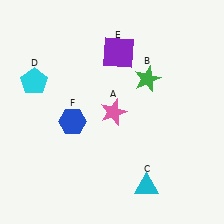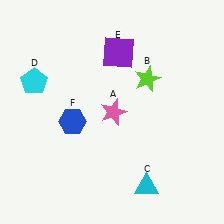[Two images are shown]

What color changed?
The star (B) changed from green in Image 1 to lime in Image 2.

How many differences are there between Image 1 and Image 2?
There is 1 difference between the two images.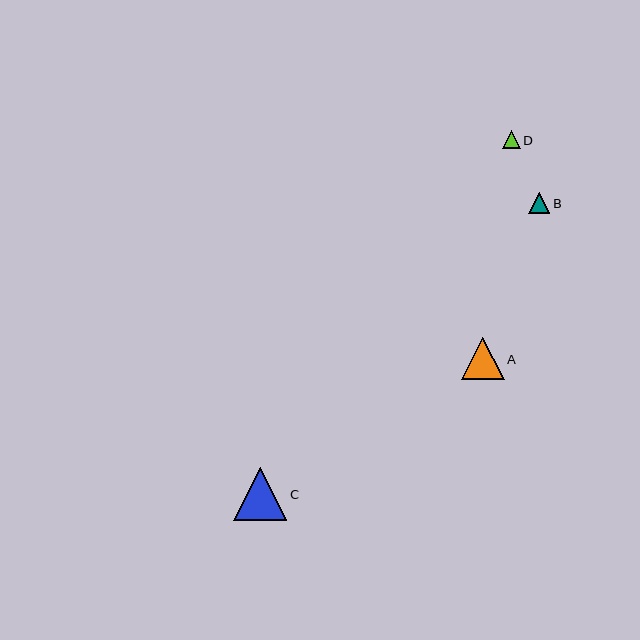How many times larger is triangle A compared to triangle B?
Triangle A is approximately 2.0 times the size of triangle B.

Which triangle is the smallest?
Triangle D is the smallest with a size of approximately 18 pixels.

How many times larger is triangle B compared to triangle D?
Triangle B is approximately 1.2 times the size of triangle D.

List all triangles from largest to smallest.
From largest to smallest: C, A, B, D.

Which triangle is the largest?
Triangle C is the largest with a size of approximately 53 pixels.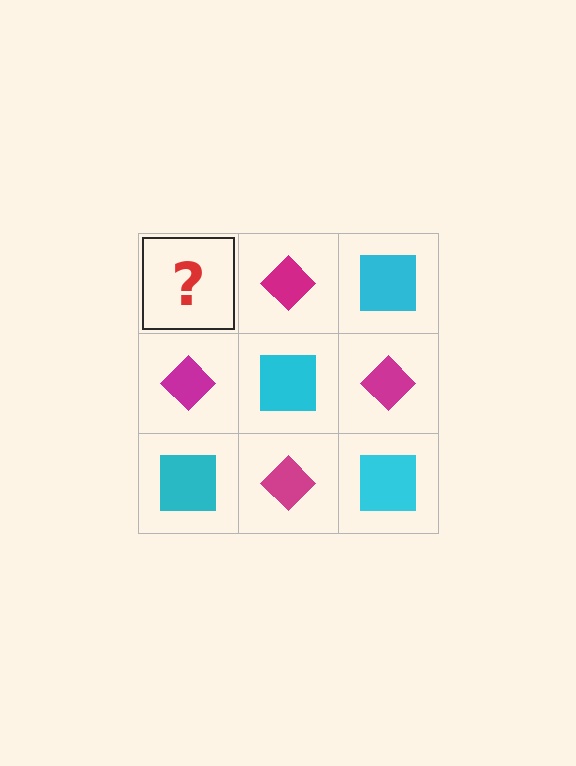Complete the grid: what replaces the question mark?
The question mark should be replaced with a cyan square.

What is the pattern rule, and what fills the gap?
The rule is that it alternates cyan square and magenta diamond in a checkerboard pattern. The gap should be filled with a cyan square.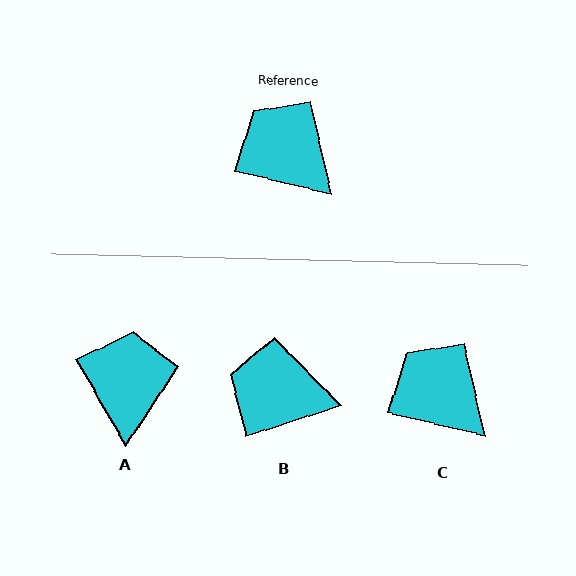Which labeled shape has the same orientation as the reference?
C.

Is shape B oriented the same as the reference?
No, it is off by about 32 degrees.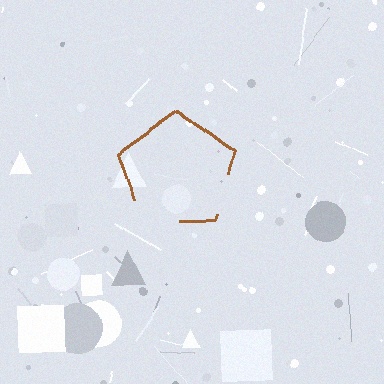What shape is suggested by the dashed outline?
The dashed outline suggests a pentagon.